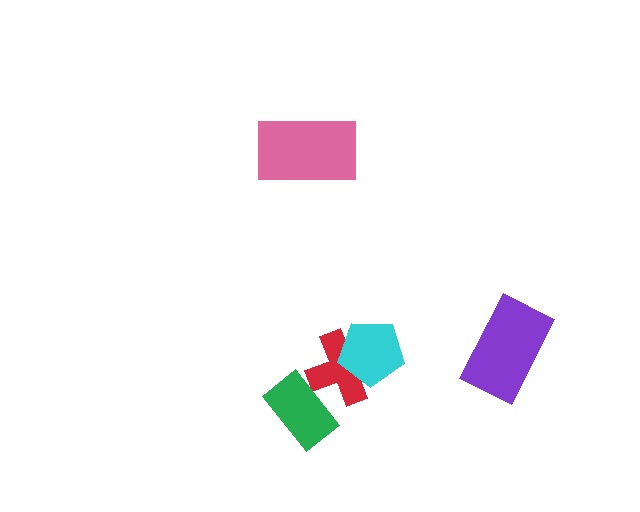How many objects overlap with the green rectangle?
1 object overlaps with the green rectangle.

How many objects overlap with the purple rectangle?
0 objects overlap with the purple rectangle.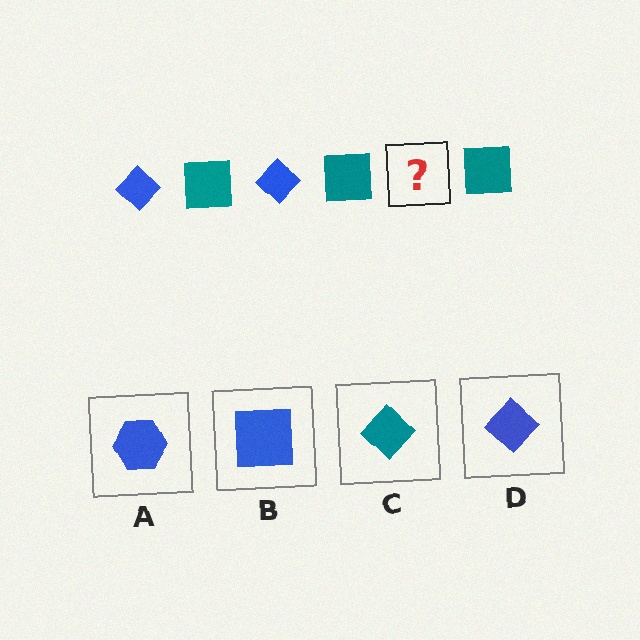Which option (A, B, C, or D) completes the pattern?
D.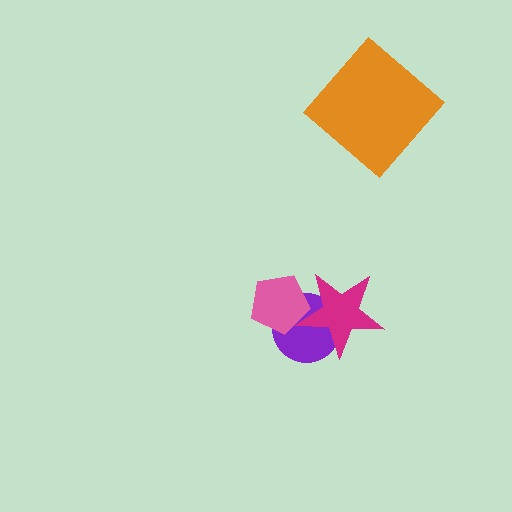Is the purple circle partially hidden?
Yes, it is partially covered by another shape.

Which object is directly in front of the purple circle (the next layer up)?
The magenta star is directly in front of the purple circle.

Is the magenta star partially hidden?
Yes, it is partially covered by another shape.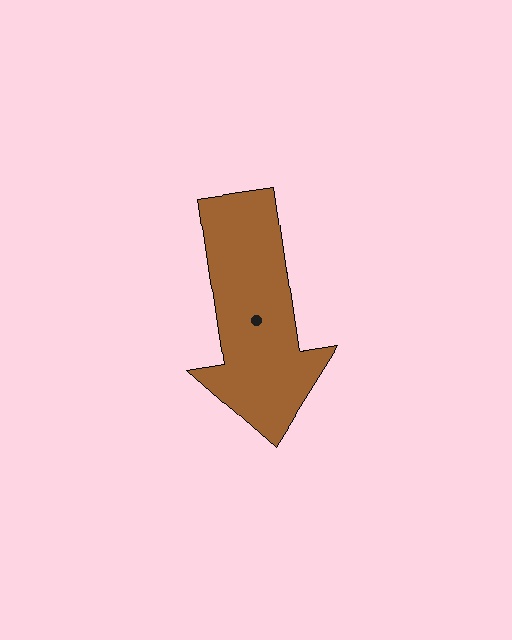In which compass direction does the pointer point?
South.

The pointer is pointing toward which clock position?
Roughly 6 o'clock.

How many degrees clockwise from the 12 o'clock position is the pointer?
Approximately 172 degrees.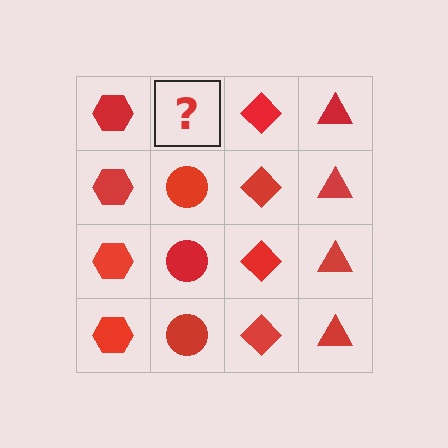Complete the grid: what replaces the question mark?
The question mark should be replaced with a red circle.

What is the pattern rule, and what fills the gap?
The rule is that each column has a consistent shape. The gap should be filled with a red circle.